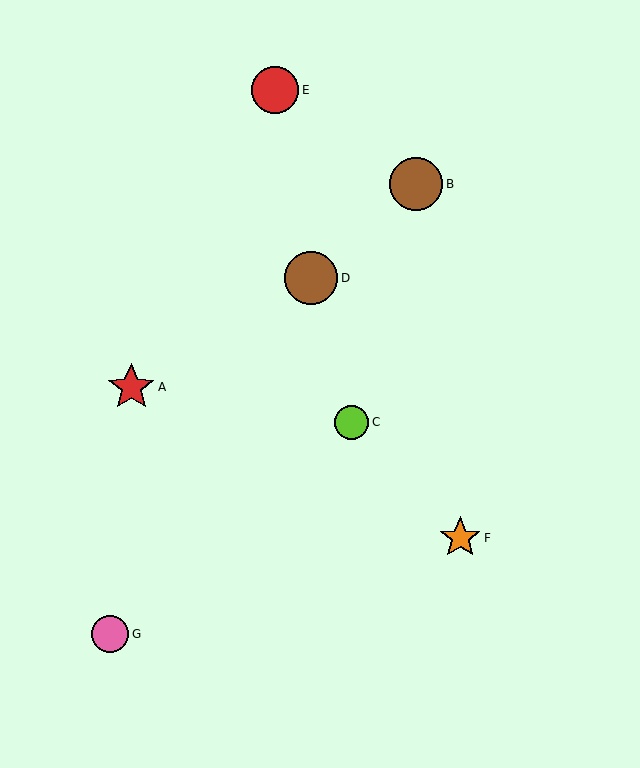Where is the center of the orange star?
The center of the orange star is at (460, 538).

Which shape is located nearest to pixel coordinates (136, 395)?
The red star (labeled A) at (131, 387) is nearest to that location.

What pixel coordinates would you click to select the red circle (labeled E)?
Click at (275, 90) to select the red circle E.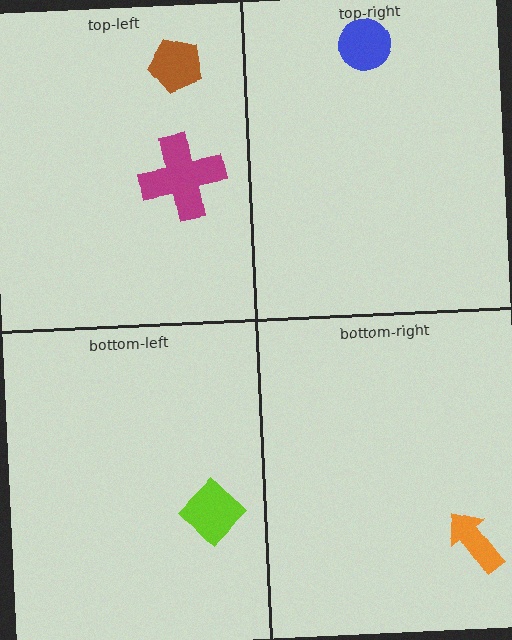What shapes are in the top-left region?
The brown pentagon, the magenta cross.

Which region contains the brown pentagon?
The top-left region.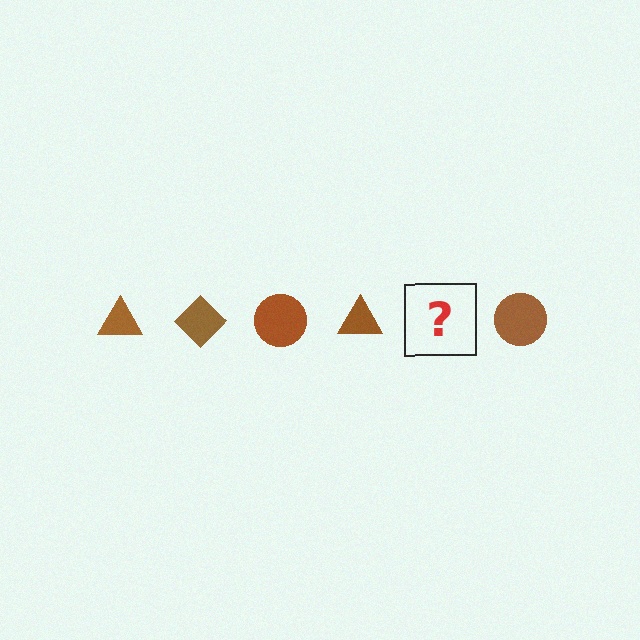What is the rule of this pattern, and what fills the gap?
The rule is that the pattern cycles through triangle, diamond, circle shapes in brown. The gap should be filled with a brown diamond.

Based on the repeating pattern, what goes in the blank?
The blank should be a brown diamond.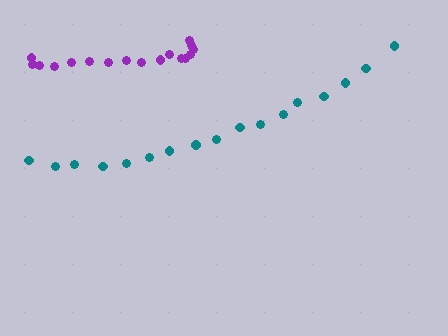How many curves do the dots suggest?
There are 2 distinct paths.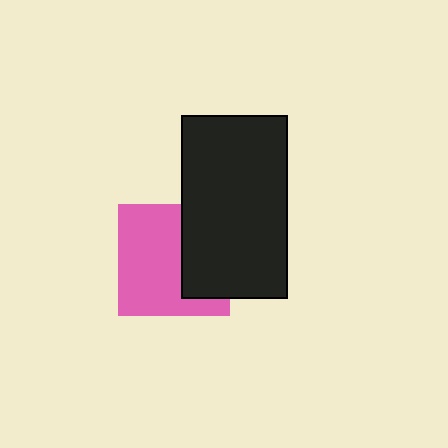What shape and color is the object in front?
The object in front is a black rectangle.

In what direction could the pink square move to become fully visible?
The pink square could move left. That would shift it out from behind the black rectangle entirely.